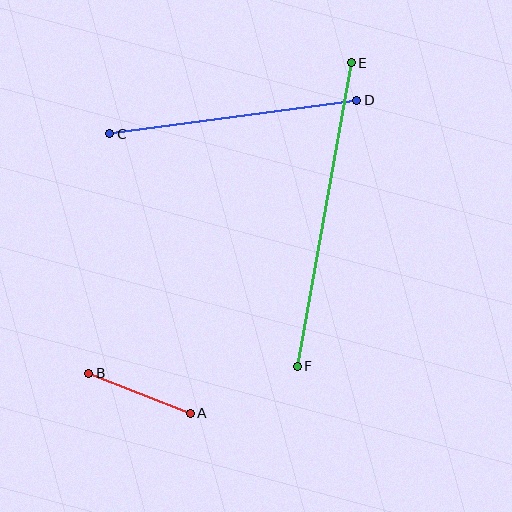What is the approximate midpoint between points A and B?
The midpoint is at approximately (140, 393) pixels.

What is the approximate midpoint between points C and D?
The midpoint is at approximately (233, 117) pixels.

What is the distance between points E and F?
The distance is approximately 308 pixels.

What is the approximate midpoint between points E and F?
The midpoint is at approximately (324, 215) pixels.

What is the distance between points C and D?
The distance is approximately 249 pixels.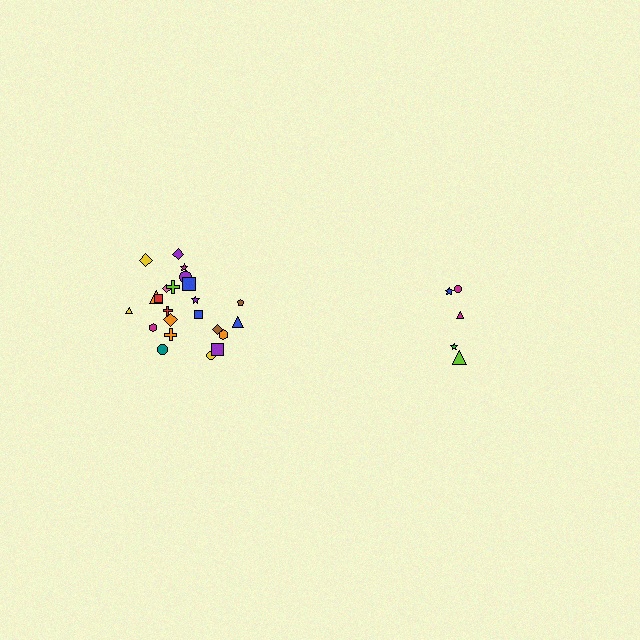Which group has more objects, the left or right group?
The left group.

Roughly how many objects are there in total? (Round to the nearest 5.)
Roughly 30 objects in total.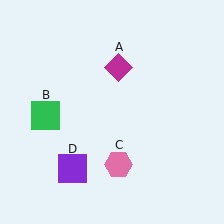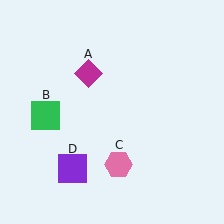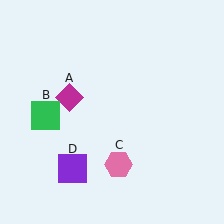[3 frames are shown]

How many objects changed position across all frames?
1 object changed position: magenta diamond (object A).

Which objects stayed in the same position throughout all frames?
Green square (object B) and pink hexagon (object C) and purple square (object D) remained stationary.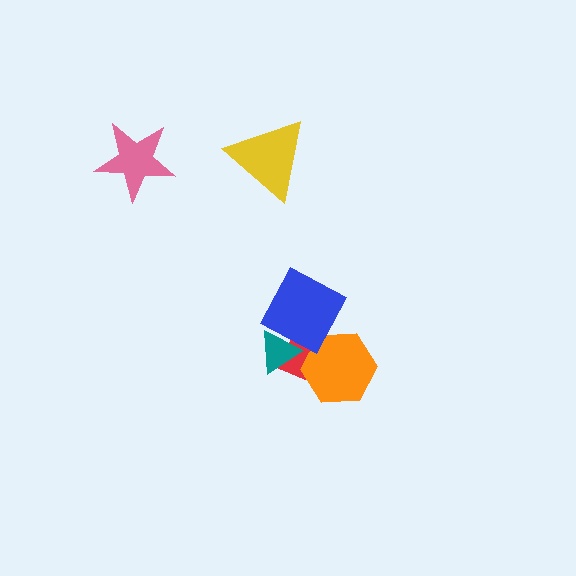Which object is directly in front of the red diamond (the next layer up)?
The orange hexagon is directly in front of the red diamond.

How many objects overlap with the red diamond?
3 objects overlap with the red diamond.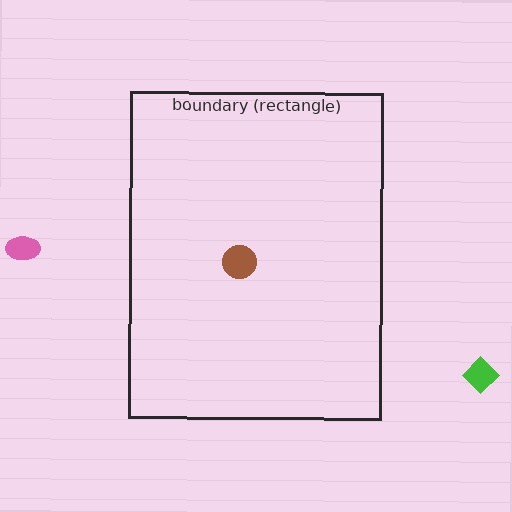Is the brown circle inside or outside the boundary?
Inside.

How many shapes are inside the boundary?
1 inside, 2 outside.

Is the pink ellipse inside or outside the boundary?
Outside.